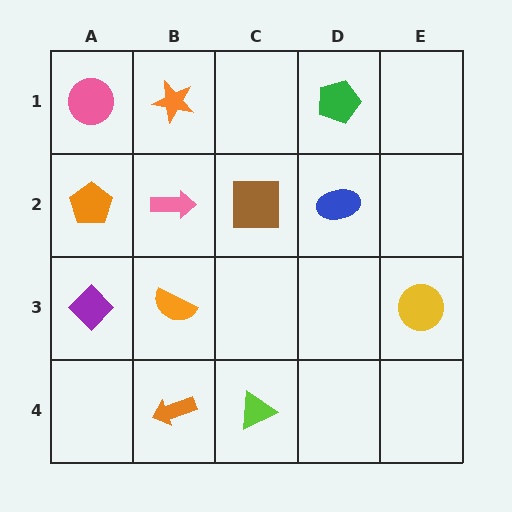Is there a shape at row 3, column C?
No, that cell is empty.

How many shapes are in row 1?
3 shapes.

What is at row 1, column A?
A pink circle.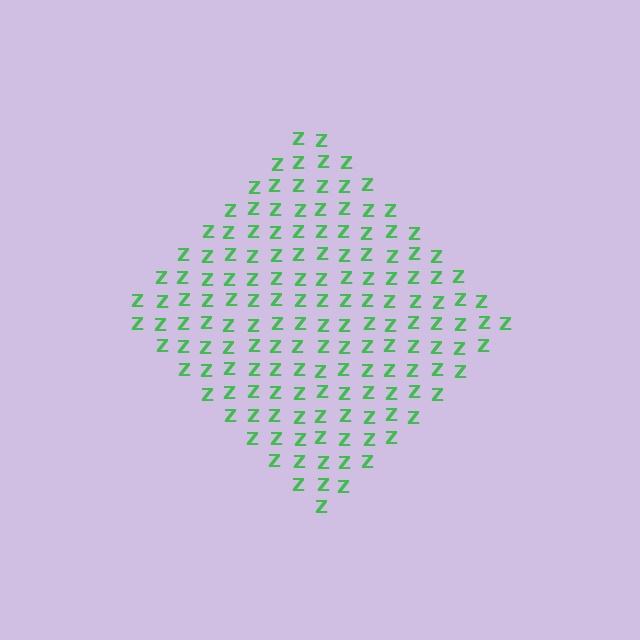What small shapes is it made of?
It is made of small letter Z's.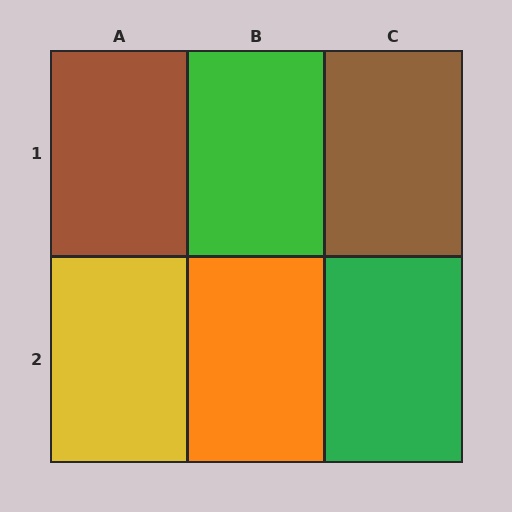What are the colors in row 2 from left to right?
Yellow, orange, green.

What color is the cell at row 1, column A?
Brown.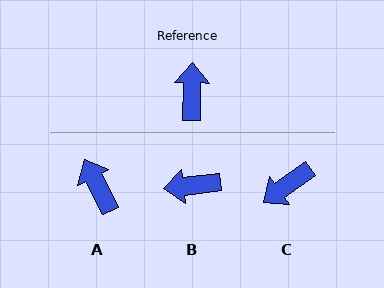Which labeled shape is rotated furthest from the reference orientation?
C, about 127 degrees away.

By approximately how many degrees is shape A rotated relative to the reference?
Approximately 28 degrees counter-clockwise.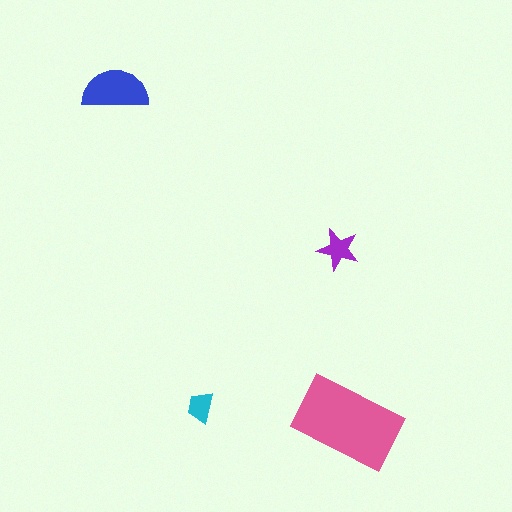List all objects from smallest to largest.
The cyan trapezoid, the purple star, the blue semicircle, the pink rectangle.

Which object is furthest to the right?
The pink rectangle is rightmost.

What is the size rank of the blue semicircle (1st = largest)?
2nd.